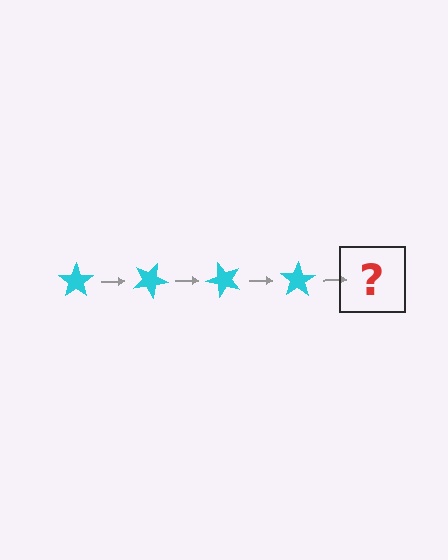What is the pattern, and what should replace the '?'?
The pattern is that the star rotates 25 degrees each step. The '?' should be a cyan star rotated 100 degrees.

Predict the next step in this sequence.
The next step is a cyan star rotated 100 degrees.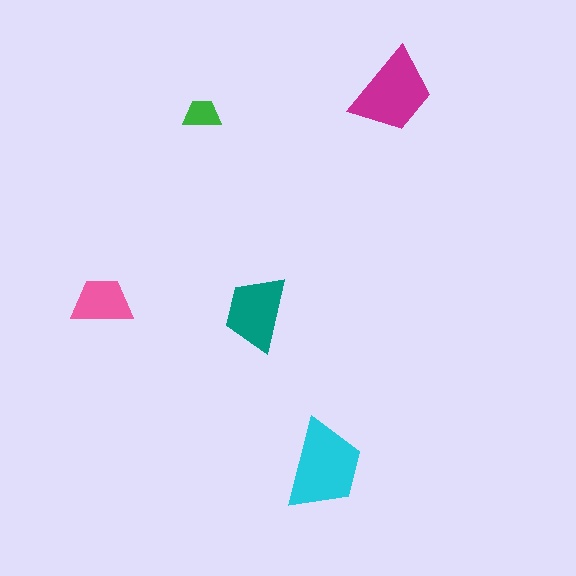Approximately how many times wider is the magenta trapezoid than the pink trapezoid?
About 1.5 times wider.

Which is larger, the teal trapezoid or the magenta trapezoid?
The magenta one.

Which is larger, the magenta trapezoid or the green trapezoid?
The magenta one.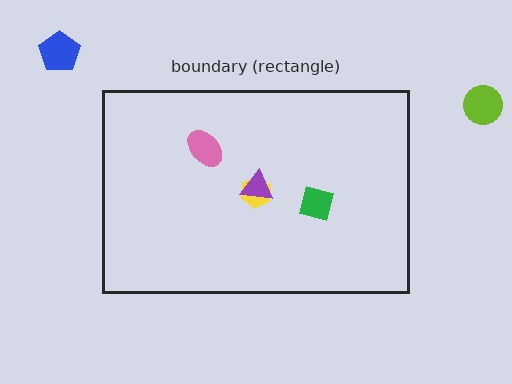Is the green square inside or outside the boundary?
Inside.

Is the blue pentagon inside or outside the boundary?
Outside.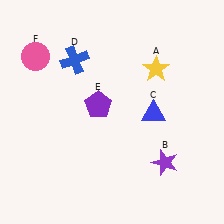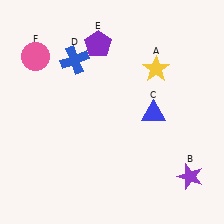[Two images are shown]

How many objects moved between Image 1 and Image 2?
2 objects moved between the two images.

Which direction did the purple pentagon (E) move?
The purple pentagon (E) moved up.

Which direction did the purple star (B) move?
The purple star (B) moved right.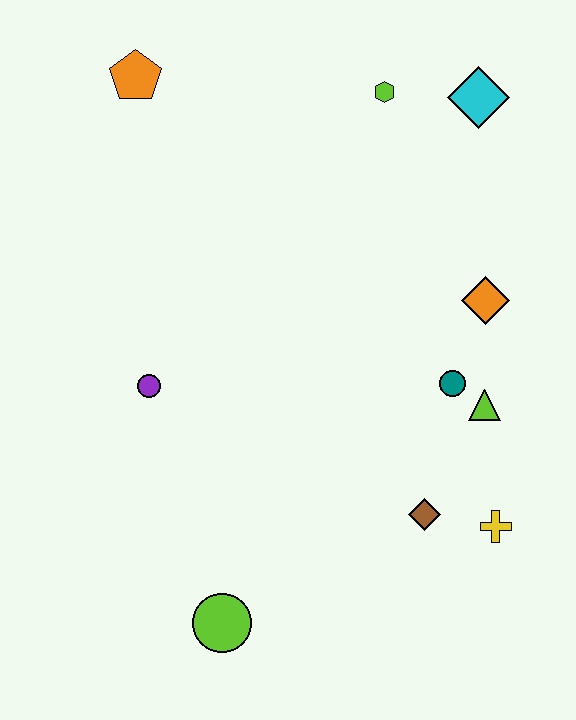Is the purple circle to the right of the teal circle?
No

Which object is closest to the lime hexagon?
The cyan diamond is closest to the lime hexagon.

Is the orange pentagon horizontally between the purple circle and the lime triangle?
No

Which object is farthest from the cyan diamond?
The lime circle is farthest from the cyan diamond.